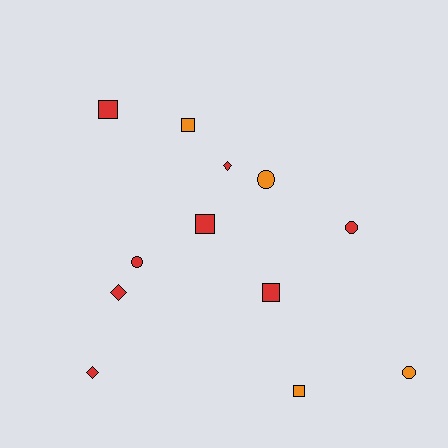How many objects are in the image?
There are 12 objects.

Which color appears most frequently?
Red, with 8 objects.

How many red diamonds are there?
There are 3 red diamonds.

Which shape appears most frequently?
Square, with 5 objects.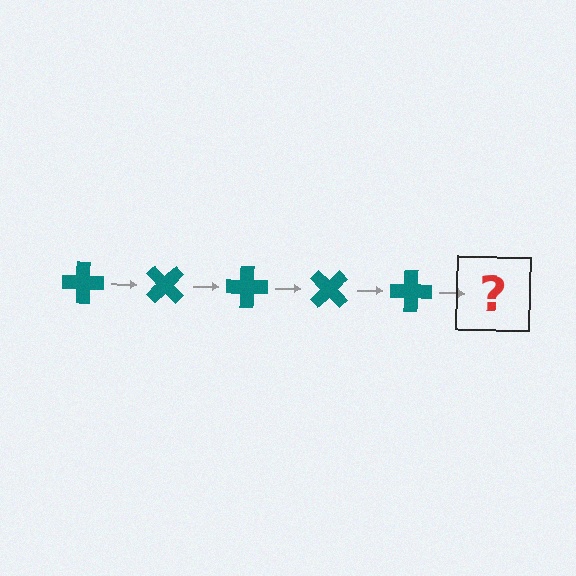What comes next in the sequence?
The next element should be a teal cross rotated 225 degrees.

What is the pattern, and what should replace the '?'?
The pattern is that the cross rotates 45 degrees each step. The '?' should be a teal cross rotated 225 degrees.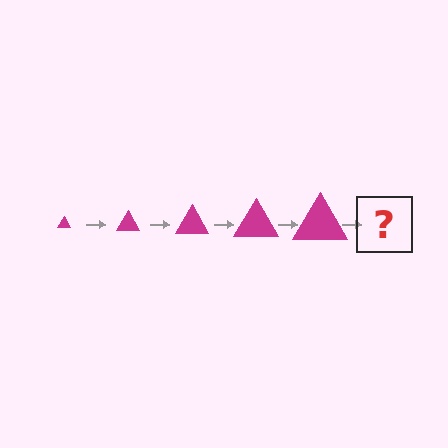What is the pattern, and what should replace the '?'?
The pattern is that the triangle gets progressively larger each step. The '?' should be a magenta triangle, larger than the previous one.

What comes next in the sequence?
The next element should be a magenta triangle, larger than the previous one.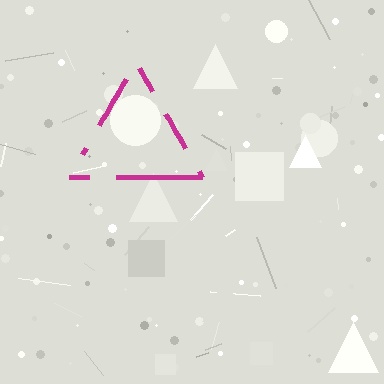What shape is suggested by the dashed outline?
The dashed outline suggests a triangle.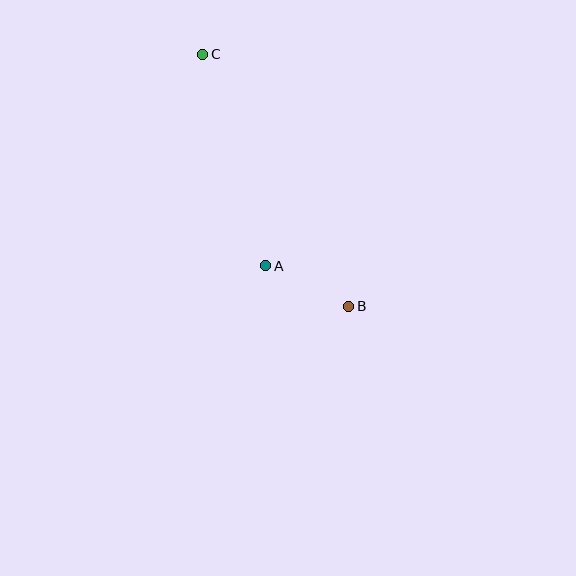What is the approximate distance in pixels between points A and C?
The distance between A and C is approximately 221 pixels.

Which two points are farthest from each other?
Points B and C are farthest from each other.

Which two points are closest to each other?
Points A and B are closest to each other.